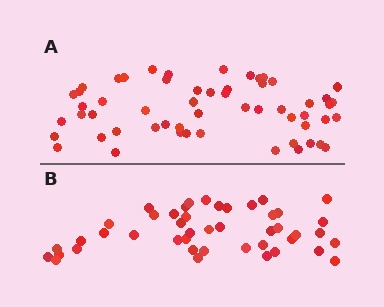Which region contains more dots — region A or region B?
Region A (the top region) has more dots.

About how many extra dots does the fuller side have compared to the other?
Region A has roughly 12 or so more dots than region B.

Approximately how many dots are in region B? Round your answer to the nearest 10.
About 40 dots. (The exact count is 45, which rounds to 40.)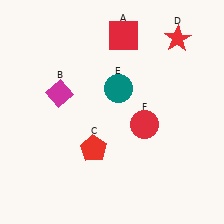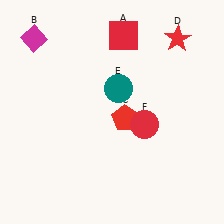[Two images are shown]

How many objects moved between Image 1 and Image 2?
2 objects moved between the two images.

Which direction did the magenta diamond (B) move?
The magenta diamond (B) moved up.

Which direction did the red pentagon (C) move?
The red pentagon (C) moved right.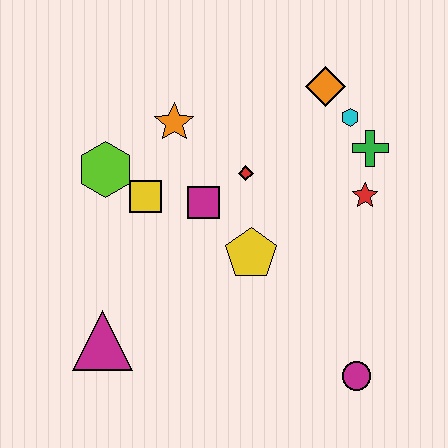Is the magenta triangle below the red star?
Yes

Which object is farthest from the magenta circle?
The lime hexagon is farthest from the magenta circle.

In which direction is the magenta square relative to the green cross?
The magenta square is to the left of the green cross.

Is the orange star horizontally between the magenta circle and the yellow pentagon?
No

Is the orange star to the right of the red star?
No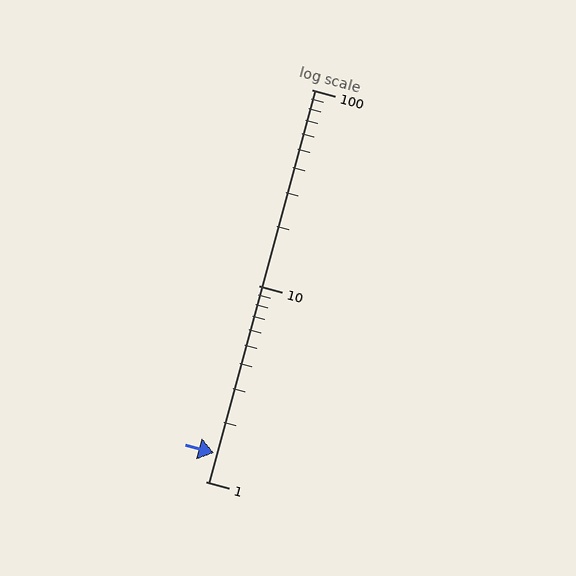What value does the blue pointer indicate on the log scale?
The pointer indicates approximately 1.4.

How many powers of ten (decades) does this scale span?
The scale spans 2 decades, from 1 to 100.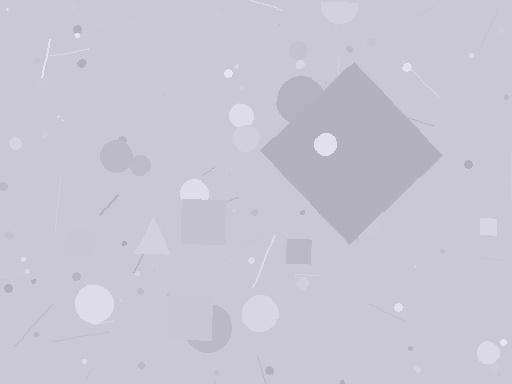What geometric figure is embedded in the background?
A diamond is embedded in the background.